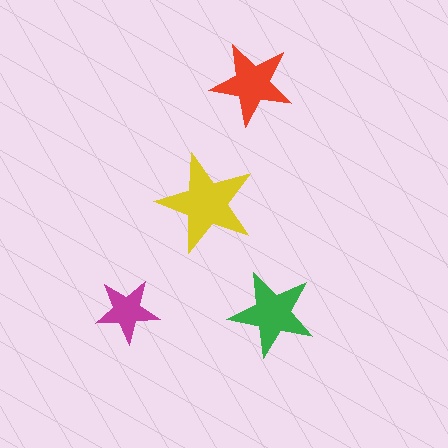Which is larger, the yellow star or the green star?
The yellow one.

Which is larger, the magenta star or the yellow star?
The yellow one.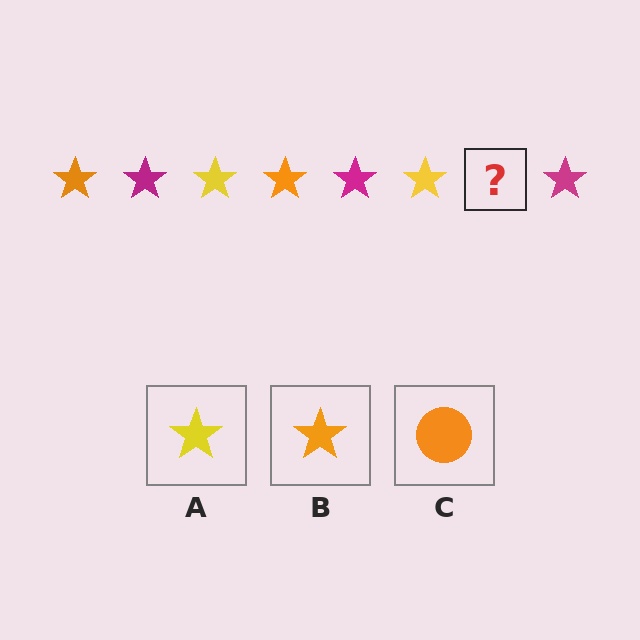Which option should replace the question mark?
Option B.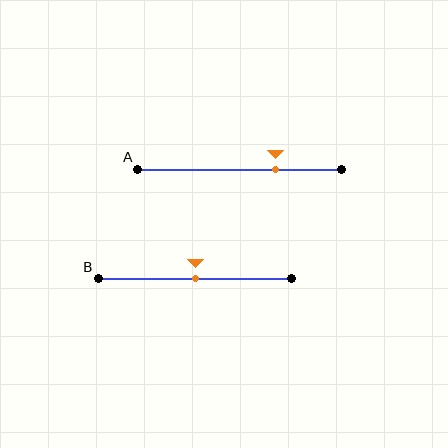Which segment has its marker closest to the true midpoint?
Segment B has its marker closest to the true midpoint.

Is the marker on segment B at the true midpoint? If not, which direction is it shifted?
Yes, the marker on segment B is at the true midpoint.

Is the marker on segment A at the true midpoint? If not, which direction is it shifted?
No, the marker on segment A is shifted to the right by about 18% of the segment length.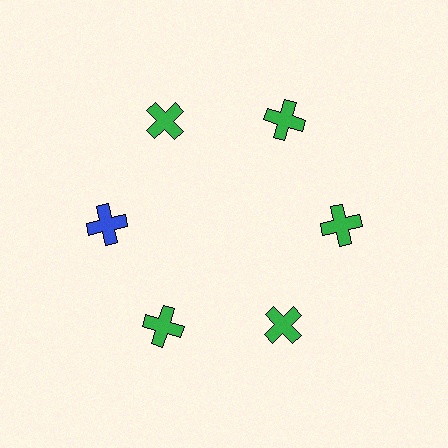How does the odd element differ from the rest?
It has a different color: blue instead of green.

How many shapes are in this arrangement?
There are 6 shapes arranged in a ring pattern.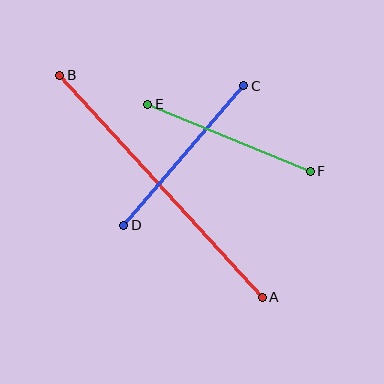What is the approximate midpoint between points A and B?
The midpoint is at approximately (161, 186) pixels.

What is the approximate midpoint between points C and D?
The midpoint is at approximately (184, 155) pixels.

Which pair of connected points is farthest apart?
Points A and B are farthest apart.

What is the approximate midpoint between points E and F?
The midpoint is at approximately (229, 138) pixels.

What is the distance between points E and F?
The distance is approximately 176 pixels.